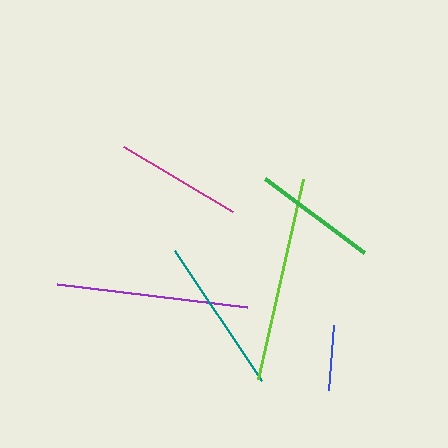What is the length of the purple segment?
The purple segment is approximately 192 pixels long.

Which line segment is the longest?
The lime line is the longest at approximately 205 pixels.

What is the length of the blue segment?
The blue segment is approximately 65 pixels long.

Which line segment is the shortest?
The blue line is the shortest at approximately 65 pixels.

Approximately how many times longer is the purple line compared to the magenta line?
The purple line is approximately 1.5 times the length of the magenta line.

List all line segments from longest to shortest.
From longest to shortest: lime, purple, teal, magenta, green, blue.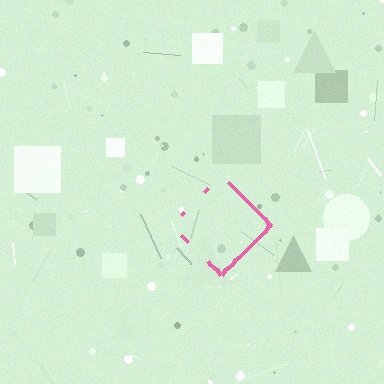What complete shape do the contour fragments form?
The contour fragments form a diamond.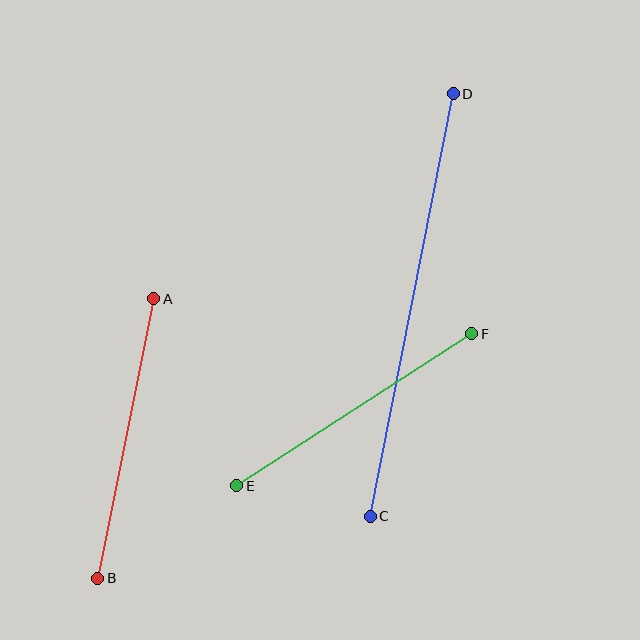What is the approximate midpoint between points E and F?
The midpoint is at approximately (354, 410) pixels.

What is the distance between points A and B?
The distance is approximately 285 pixels.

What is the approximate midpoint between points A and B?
The midpoint is at approximately (126, 438) pixels.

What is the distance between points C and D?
The distance is approximately 431 pixels.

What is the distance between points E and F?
The distance is approximately 279 pixels.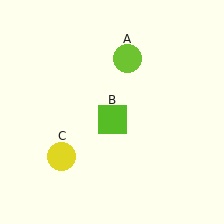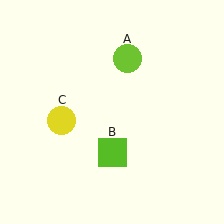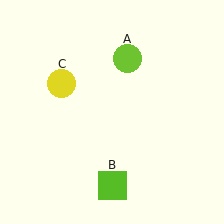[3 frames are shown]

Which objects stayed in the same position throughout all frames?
Lime circle (object A) remained stationary.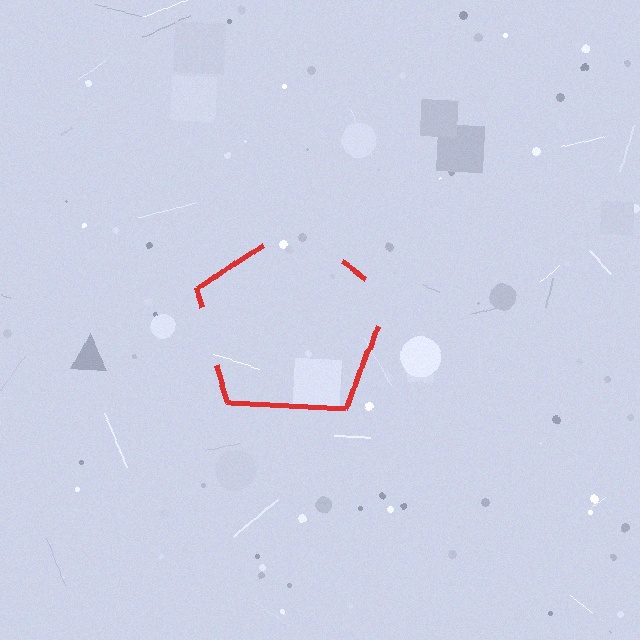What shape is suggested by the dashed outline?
The dashed outline suggests a pentagon.